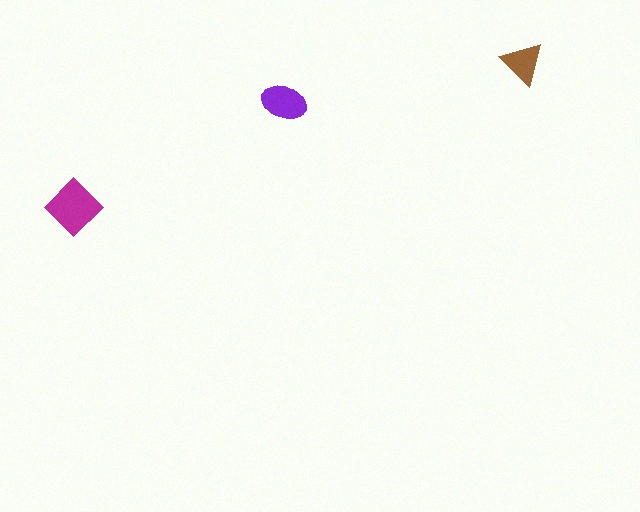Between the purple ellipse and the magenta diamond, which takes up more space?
The magenta diamond.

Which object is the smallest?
The brown triangle.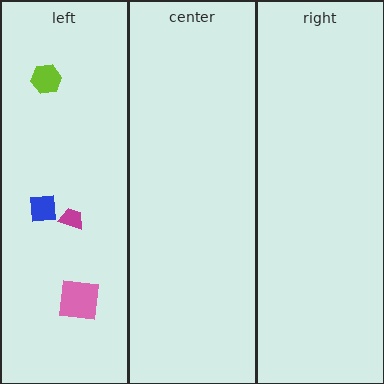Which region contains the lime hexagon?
The left region.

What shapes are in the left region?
The lime hexagon, the blue square, the magenta trapezoid, the pink square.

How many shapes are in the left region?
4.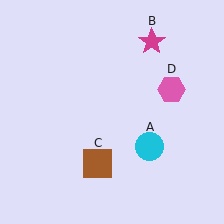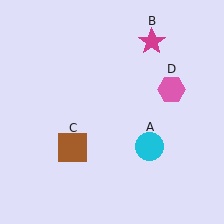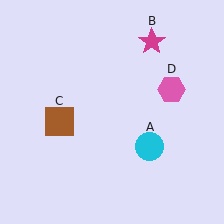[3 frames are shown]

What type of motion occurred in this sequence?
The brown square (object C) rotated clockwise around the center of the scene.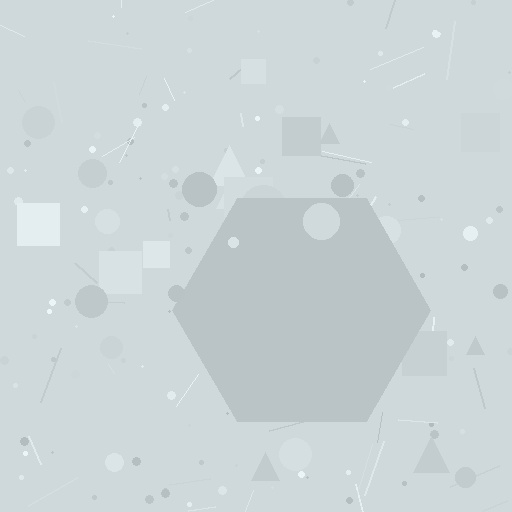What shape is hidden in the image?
A hexagon is hidden in the image.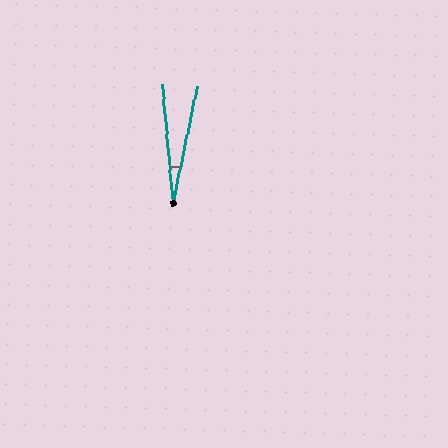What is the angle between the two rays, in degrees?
Approximately 17 degrees.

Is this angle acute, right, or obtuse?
It is acute.